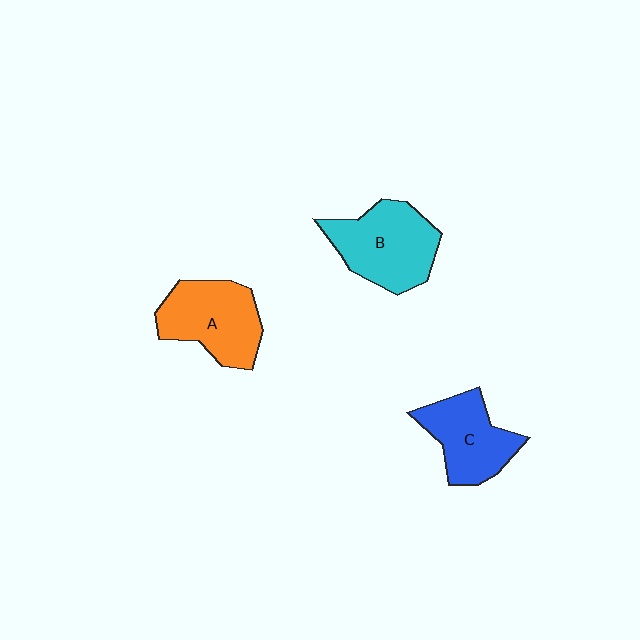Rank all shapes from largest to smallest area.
From largest to smallest: B (cyan), A (orange), C (blue).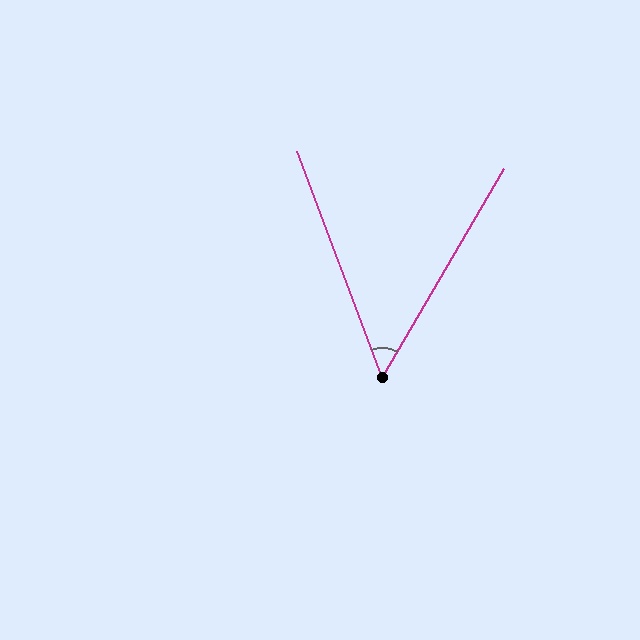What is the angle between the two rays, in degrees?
Approximately 51 degrees.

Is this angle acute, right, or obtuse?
It is acute.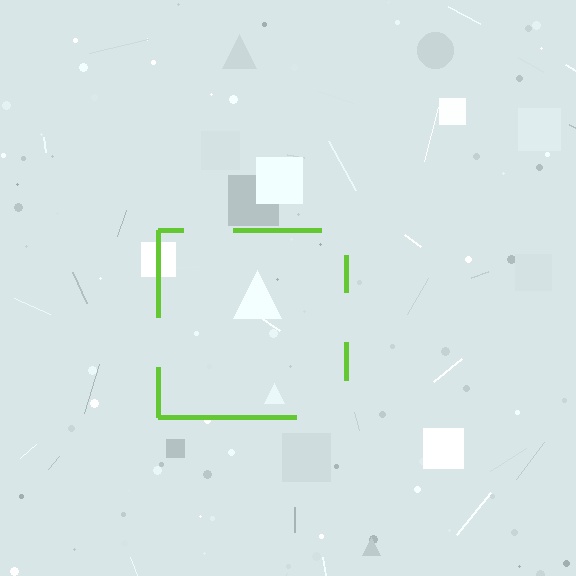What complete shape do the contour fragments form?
The contour fragments form a square.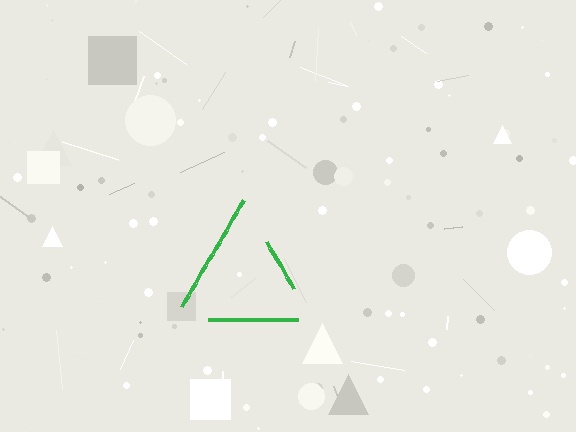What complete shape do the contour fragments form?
The contour fragments form a triangle.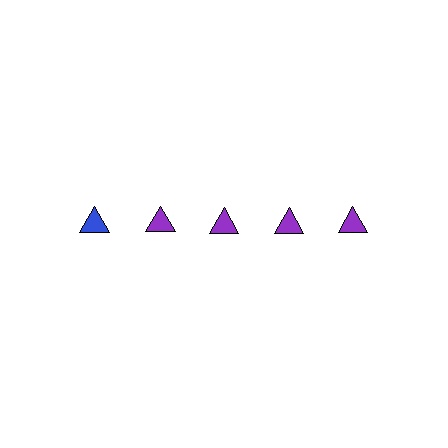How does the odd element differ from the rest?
It has a different color: blue instead of purple.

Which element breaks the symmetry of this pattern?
The blue triangle in the top row, leftmost column breaks the symmetry. All other shapes are purple triangles.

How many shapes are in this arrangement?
There are 5 shapes arranged in a grid pattern.